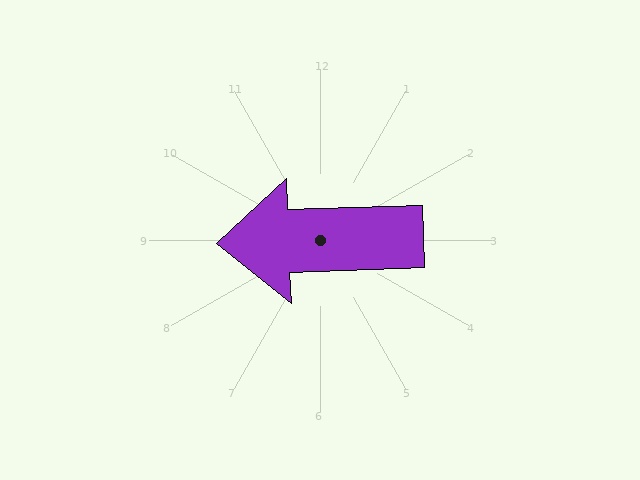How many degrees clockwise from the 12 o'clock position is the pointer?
Approximately 268 degrees.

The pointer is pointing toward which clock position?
Roughly 9 o'clock.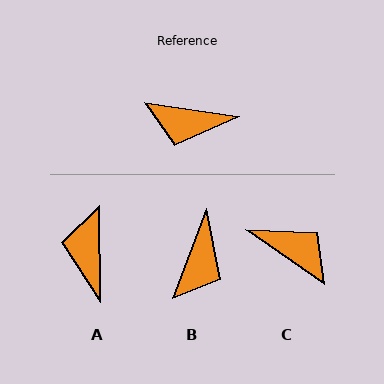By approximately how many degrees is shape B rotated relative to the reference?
Approximately 78 degrees counter-clockwise.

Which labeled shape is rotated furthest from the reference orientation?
C, about 154 degrees away.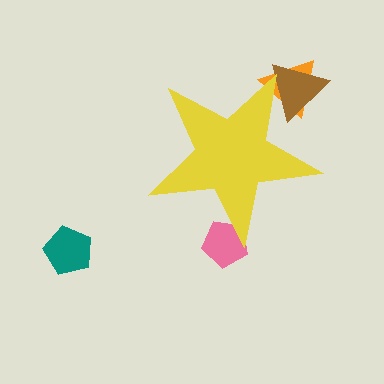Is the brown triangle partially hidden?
Yes, the brown triangle is partially hidden behind the yellow star.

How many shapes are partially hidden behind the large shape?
3 shapes are partially hidden.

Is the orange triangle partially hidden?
Yes, the orange triangle is partially hidden behind the yellow star.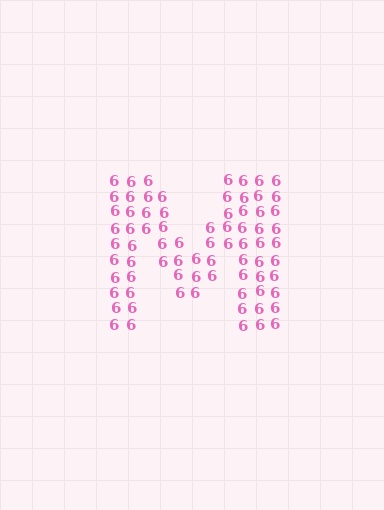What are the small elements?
The small elements are digit 6's.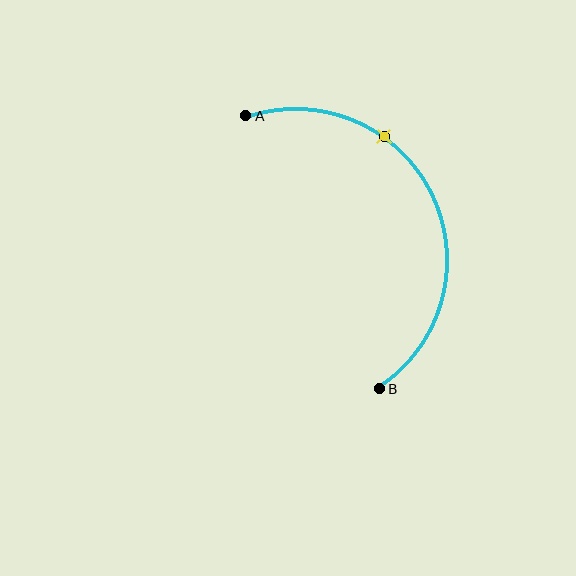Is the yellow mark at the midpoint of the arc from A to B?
No. The yellow mark lies on the arc but is closer to endpoint A. The arc midpoint would be at the point on the curve equidistant along the arc from both A and B.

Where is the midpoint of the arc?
The arc midpoint is the point on the curve farthest from the straight line joining A and B. It sits to the right of that line.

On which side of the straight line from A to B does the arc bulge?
The arc bulges to the right of the straight line connecting A and B.